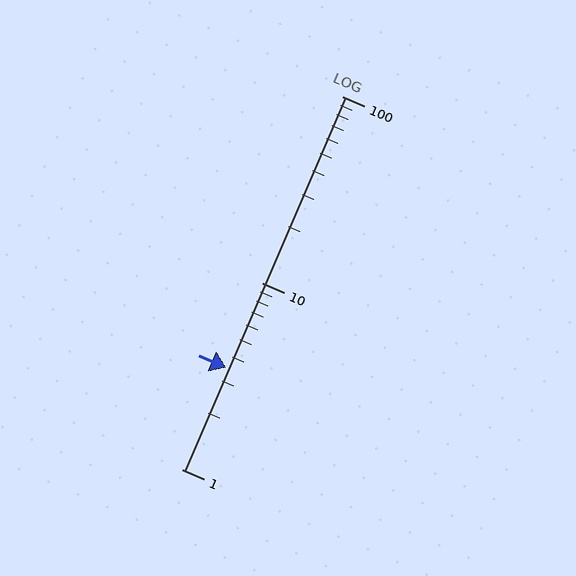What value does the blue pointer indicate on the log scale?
The pointer indicates approximately 3.5.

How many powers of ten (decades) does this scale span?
The scale spans 2 decades, from 1 to 100.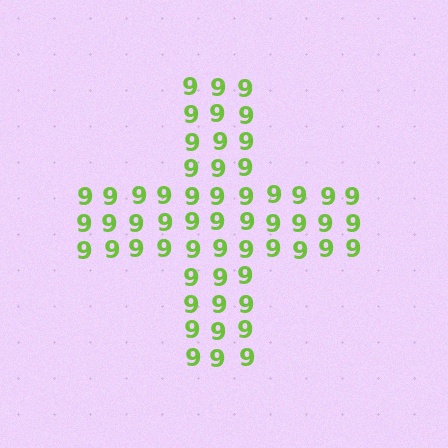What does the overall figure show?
The overall figure shows a cross.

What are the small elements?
The small elements are digit 9's.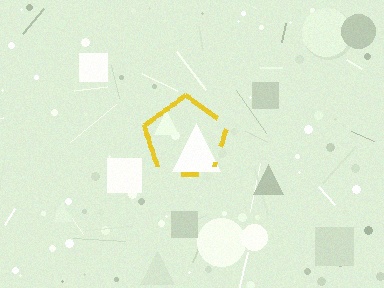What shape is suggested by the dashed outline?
The dashed outline suggests a pentagon.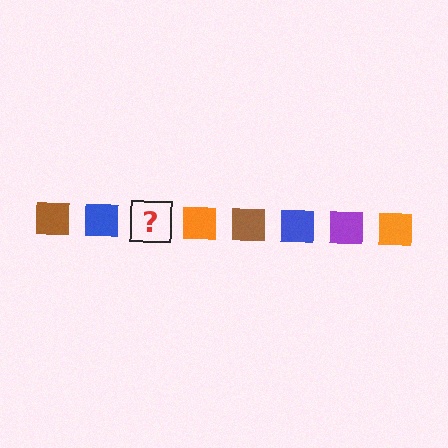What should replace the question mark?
The question mark should be replaced with a purple square.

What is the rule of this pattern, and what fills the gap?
The rule is that the pattern cycles through brown, blue, purple, orange squares. The gap should be filled with a purple square.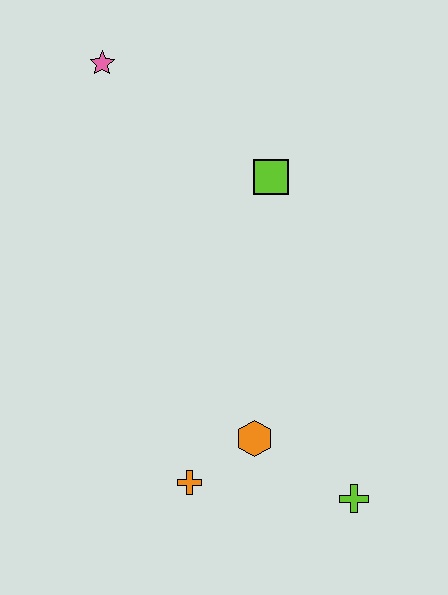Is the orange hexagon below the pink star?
Yes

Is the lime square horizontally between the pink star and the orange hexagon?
No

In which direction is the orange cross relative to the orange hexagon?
The orange cross is to the left of the orange hexagon.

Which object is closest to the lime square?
The pink star is closest to the lime square.